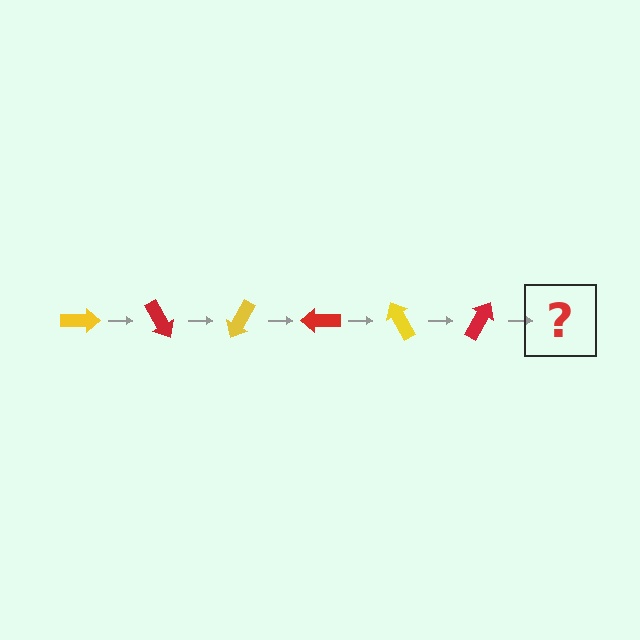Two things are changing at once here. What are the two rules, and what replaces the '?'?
The two rules are that it rotates 60 degrees each step and the color cycles through yellow and red. The '?' should be a yellow arrow, rotated 360 degrees from the start.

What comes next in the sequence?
The next element should be a yellow arrow, rotated 360 degrees from the start.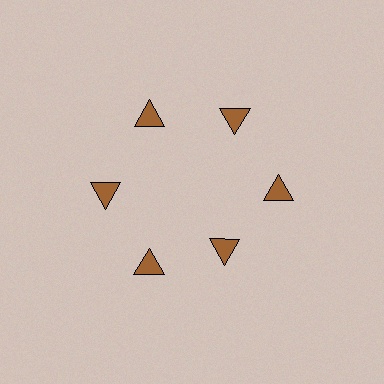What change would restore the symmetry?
The symmetry would be restored by moving it outward, back onto the ring so that all 6 triangles sit at equal angles and equal distance from the center.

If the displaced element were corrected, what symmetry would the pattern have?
It would have 6-fold rotational symmetry — the pattern would map onto itself every 60 degrees.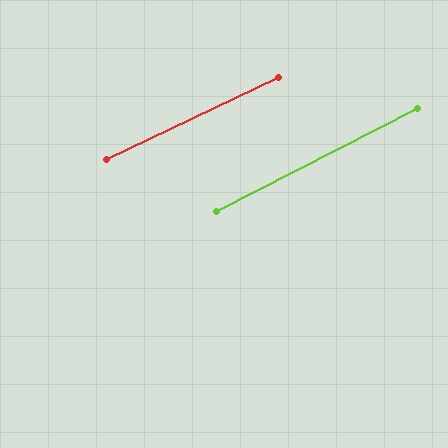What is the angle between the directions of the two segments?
Approximately 2 degrees.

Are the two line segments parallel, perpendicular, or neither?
Parallel — their directions differ by only 1.6°.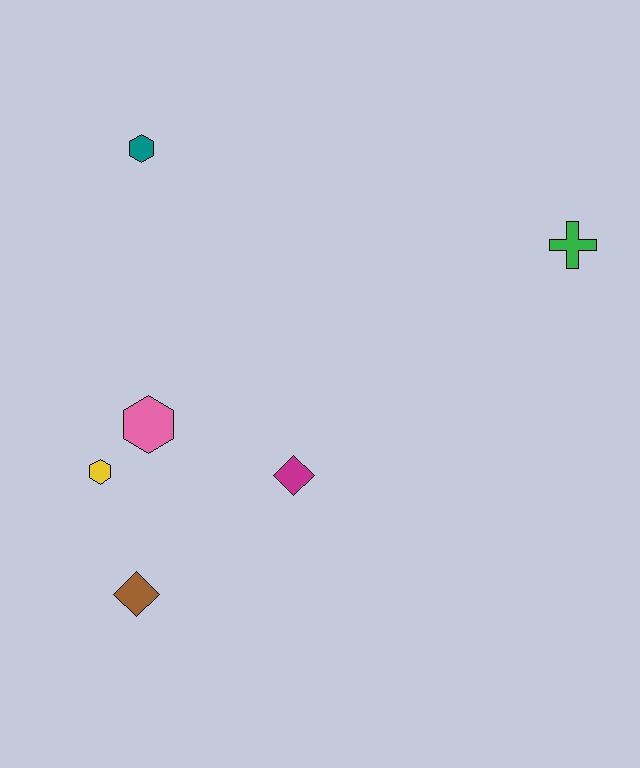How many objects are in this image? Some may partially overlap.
There are 6 objects.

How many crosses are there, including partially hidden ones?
There is 1 cross.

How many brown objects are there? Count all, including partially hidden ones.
There is 1 brown object.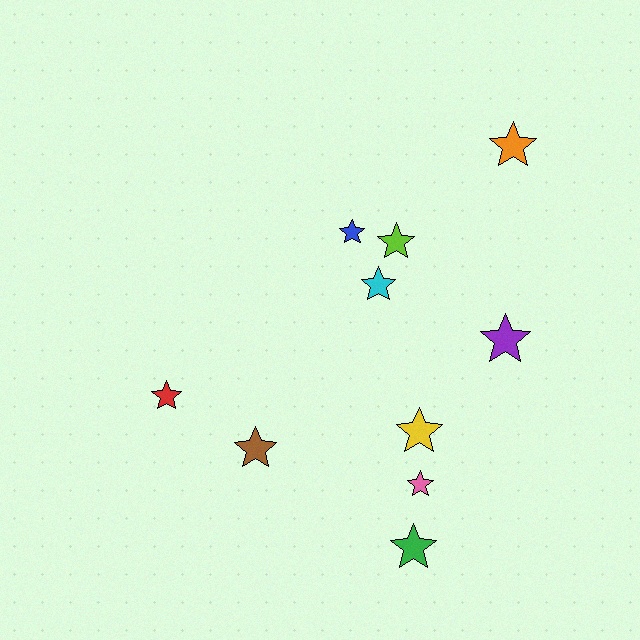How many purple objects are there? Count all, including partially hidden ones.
There is 1 purple object.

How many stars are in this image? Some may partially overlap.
There are 10 stars.